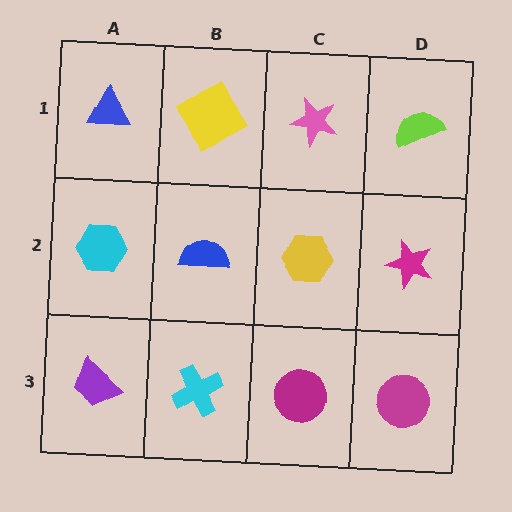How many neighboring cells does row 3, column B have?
3.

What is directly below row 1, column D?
A magenta star.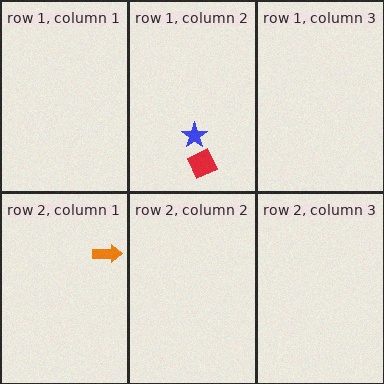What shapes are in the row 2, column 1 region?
The orange arrow.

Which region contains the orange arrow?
The row 2, column 1 region.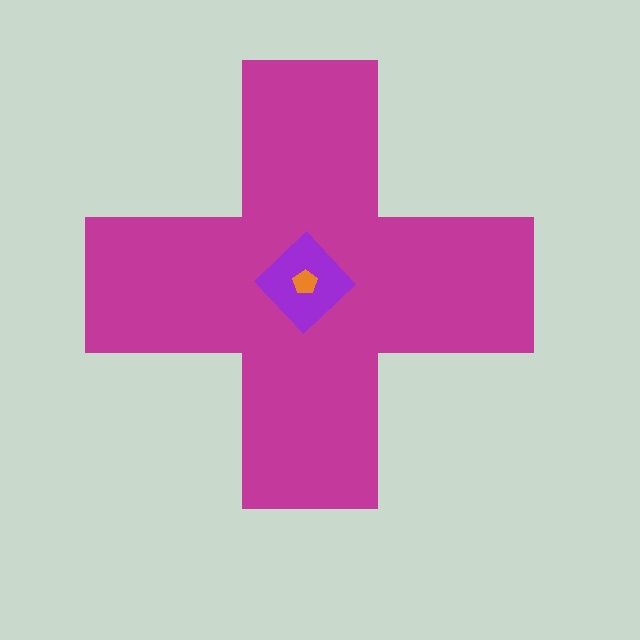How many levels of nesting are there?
3.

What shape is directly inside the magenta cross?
The purple diamond.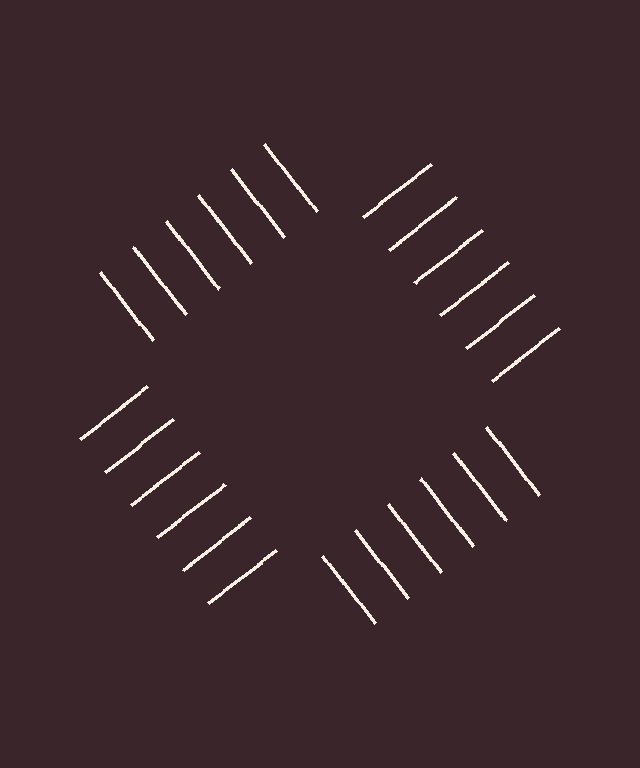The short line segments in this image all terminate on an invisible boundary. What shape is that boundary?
An illusory square — the line segments terminate on its edges but no continuous stroke is drawn.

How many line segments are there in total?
24 — 6 along each of the 4 edges.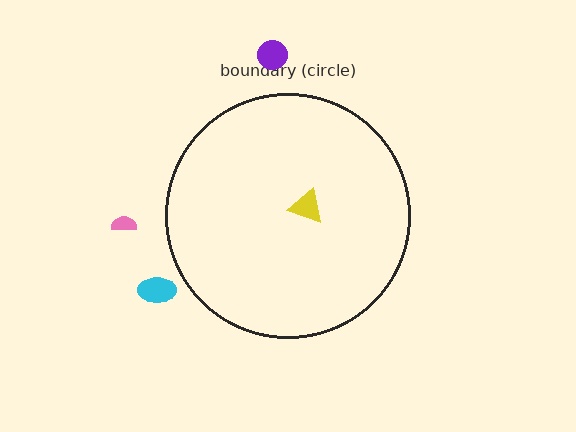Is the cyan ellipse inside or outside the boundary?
Outside.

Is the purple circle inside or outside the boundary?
Outside.